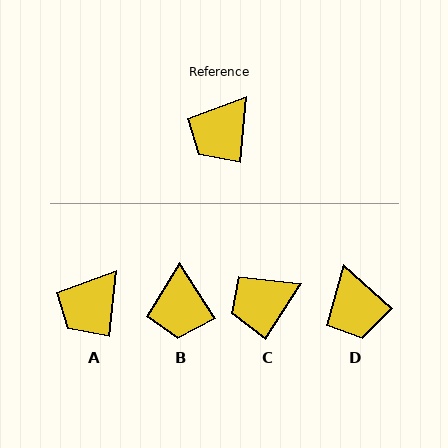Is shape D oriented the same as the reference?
No, it is off by about 54 degrees.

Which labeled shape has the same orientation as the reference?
A.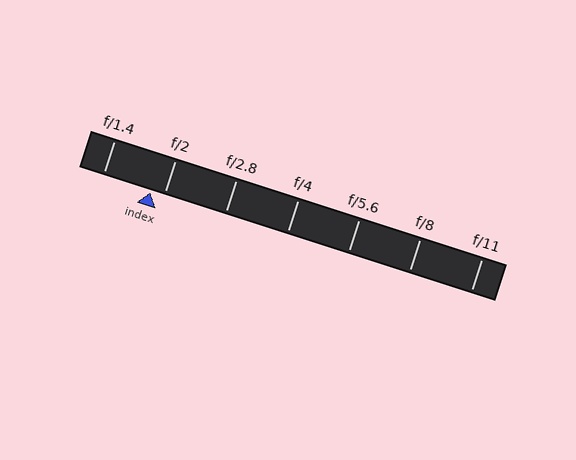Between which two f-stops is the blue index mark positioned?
The index mark is between f/1.4 and f/2.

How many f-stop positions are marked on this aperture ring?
There are 7 f-stop positions marked.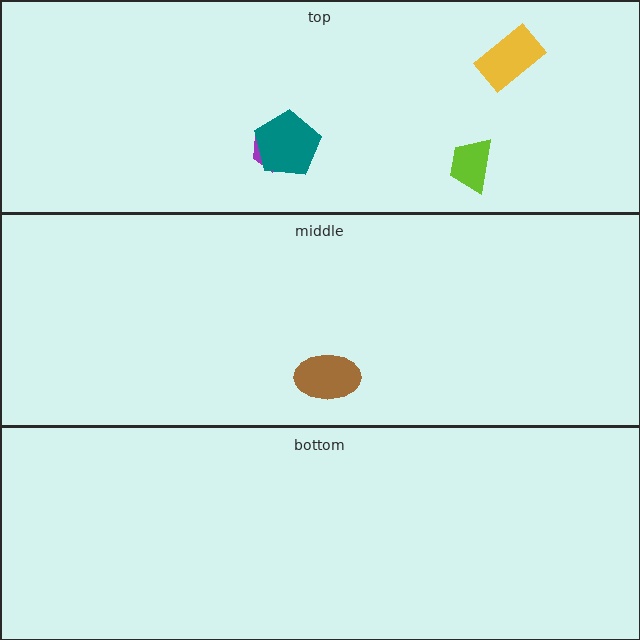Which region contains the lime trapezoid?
The top region.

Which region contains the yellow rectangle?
The top region.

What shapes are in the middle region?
The brown ellipse.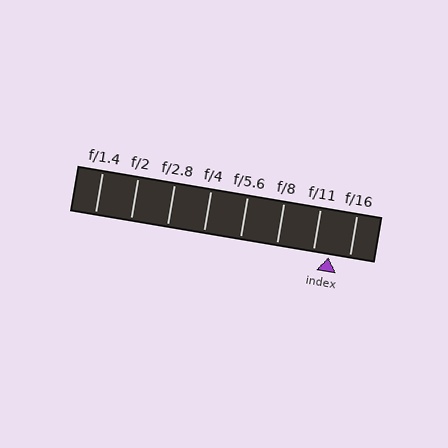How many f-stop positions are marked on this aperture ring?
There are 8 f-stop positions marked.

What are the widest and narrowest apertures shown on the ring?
The widest aperture shown is f/1.4 and the narrowest is f/16.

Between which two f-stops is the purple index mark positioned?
The index mark is between f/11 and f/16.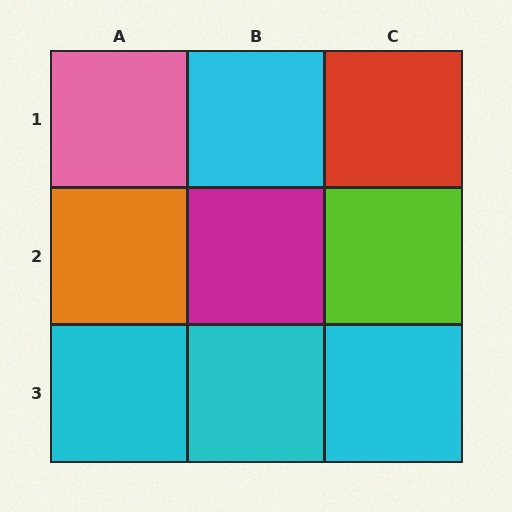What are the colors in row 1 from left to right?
Pink, cyan, red.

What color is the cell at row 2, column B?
Magenta.